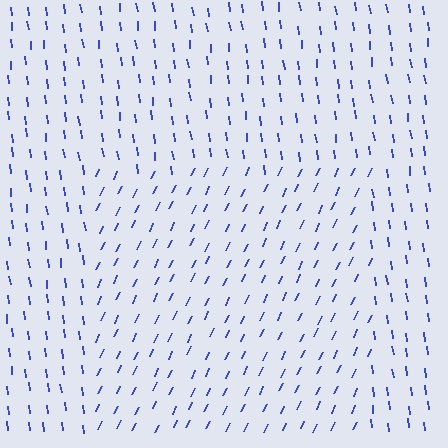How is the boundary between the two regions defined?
The boundary is defined purely by a change in line orientation (approximately 33 degrees difference). All lines are the same color and thickness.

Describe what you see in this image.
The image is filled with small blue line segments. A rectangle region in the image has lines oriented differently from the surrounding lines, creating a visible texture boundary.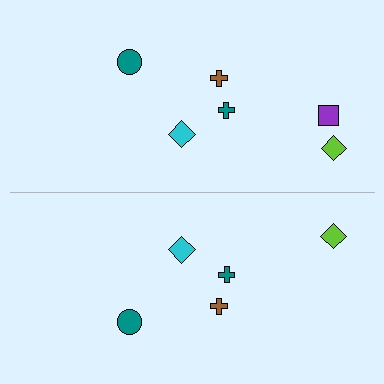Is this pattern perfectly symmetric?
No, the pattern is not perfectly symmetric. A purple square is missing from the bottom side.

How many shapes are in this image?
There are 11 shapes in this image.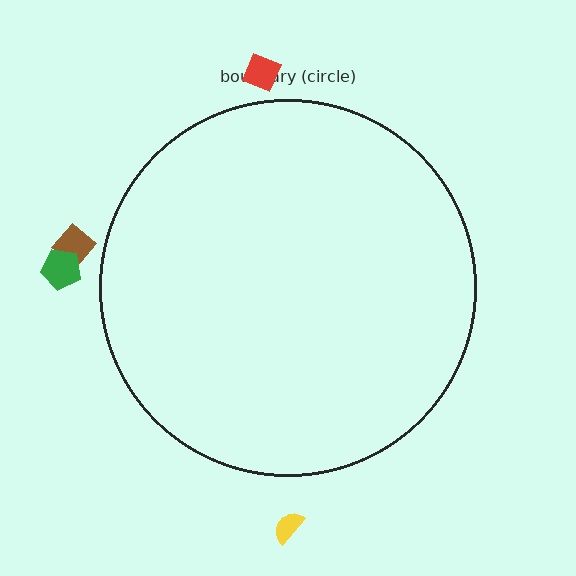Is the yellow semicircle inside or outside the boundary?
Outside.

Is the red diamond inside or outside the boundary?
Outside.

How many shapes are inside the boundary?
0 inside, 4 outside.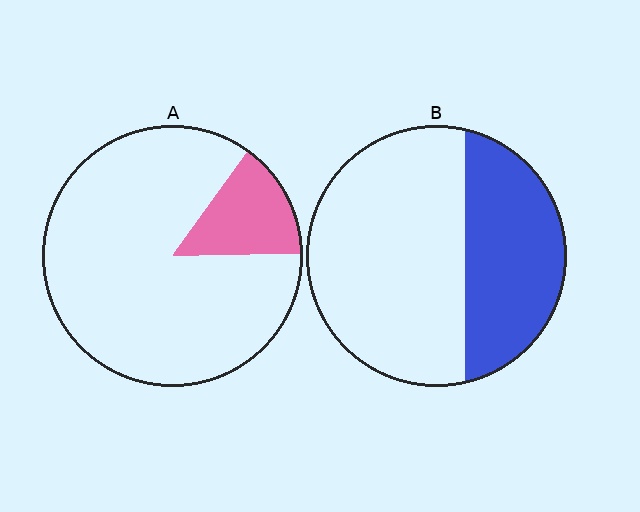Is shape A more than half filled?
No.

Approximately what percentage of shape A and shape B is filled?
A is approximately 15% and B is approximately 35%.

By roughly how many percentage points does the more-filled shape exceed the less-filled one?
By roughly 20 percentage points (B over A).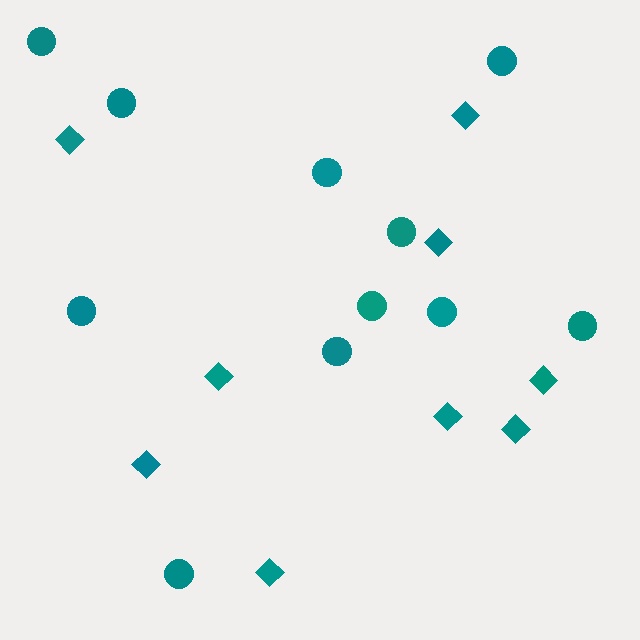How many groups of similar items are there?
There are 2 groups: one group of diamonds (9) and one group of circles (11).